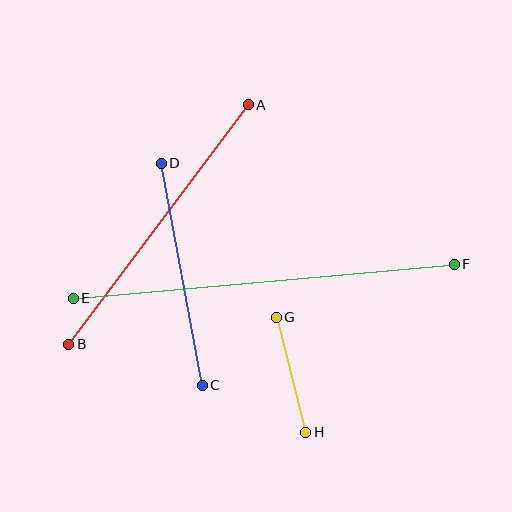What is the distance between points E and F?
The distance is approximately 382 pixels.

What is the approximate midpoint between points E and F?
The midpoint is at approximately (264, 281) pixels.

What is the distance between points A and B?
The distance is approximately 299 pixels.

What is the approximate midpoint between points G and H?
The midpoint is at approximately (291, 375) pixels.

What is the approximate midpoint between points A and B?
The midpoint is at approximately (158, 225) pixels.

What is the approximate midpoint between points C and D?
The midpoint is at approximately (182, 274) pixels.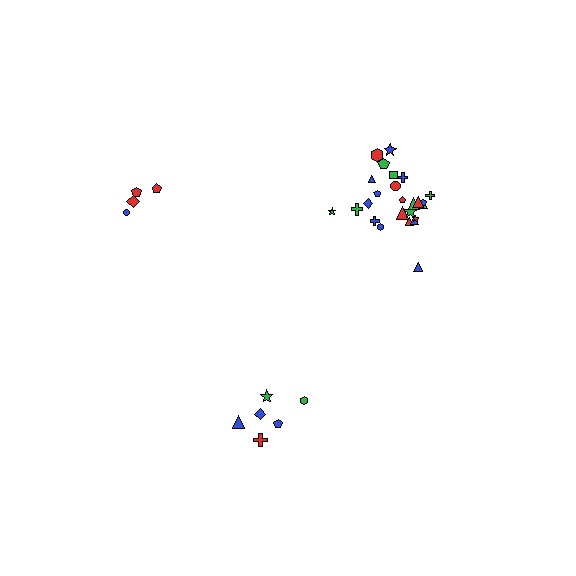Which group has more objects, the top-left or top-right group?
The top-right group.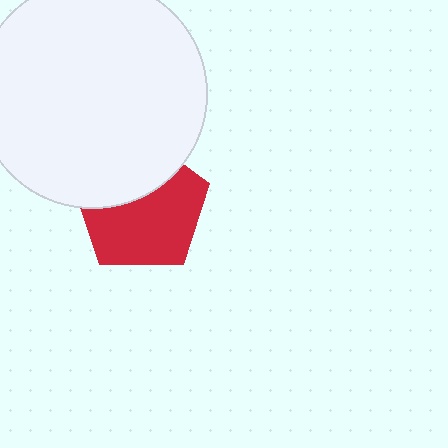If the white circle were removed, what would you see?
You would see the complete red pentagon.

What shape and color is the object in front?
The object in front is a white circle.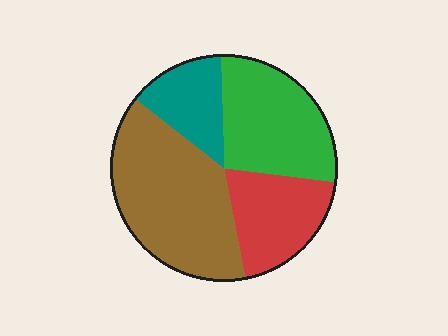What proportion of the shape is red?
Red covers 20% of the shape.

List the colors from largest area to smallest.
From largest to smallest: brown, green, red, teal.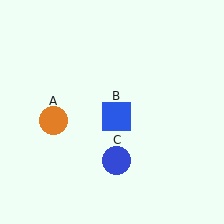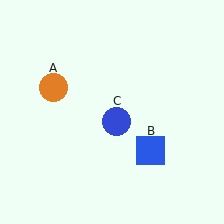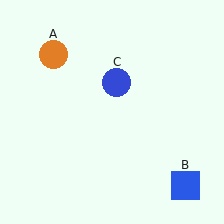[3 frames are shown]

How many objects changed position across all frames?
3 objects changed position: orange circle (object A), blue square (object B), blue circle (object C).